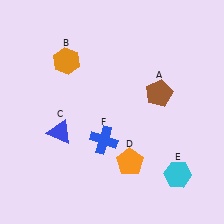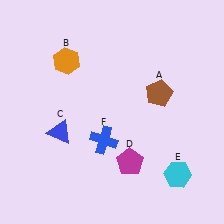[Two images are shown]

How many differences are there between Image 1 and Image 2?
There is 1 difference between the two images.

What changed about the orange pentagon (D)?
In Image 1, D is orange. In Image 2, it changed to magenta.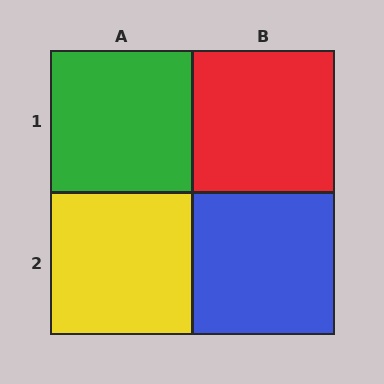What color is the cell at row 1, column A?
Green.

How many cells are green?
1 cell is green.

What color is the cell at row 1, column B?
Red.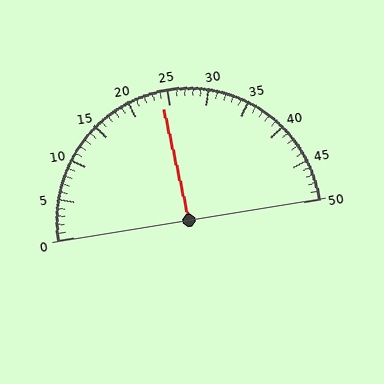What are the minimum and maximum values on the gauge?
The gauge ranges from 0 to 50.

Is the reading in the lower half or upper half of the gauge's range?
The reading is in the lower half of the range (0 to 50).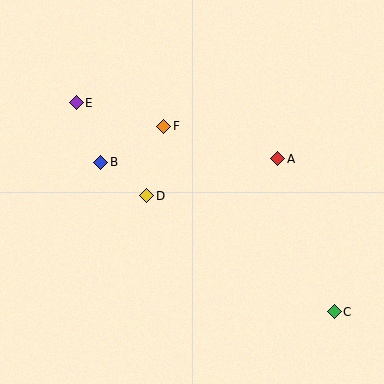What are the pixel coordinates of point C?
Point C is at (334, 312).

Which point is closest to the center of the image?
Point D at (147, 196) is closest to the center.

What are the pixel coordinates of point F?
Point F is at (164, 126).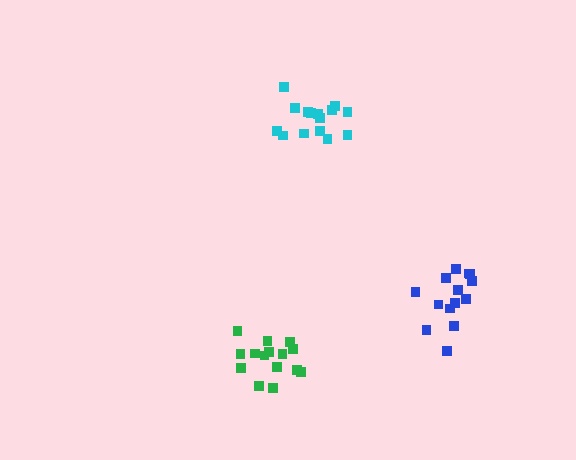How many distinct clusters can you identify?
There are 3 distinct clusters.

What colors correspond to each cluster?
The clusters are colored: blue, cyan, green.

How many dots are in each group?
Group 1: 14 dots, Group 2: 15 dots, Group 3: 15 dots (44 total).